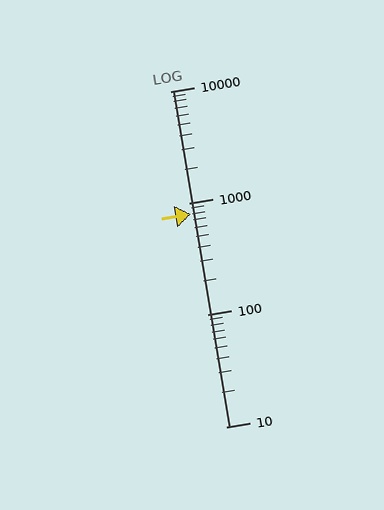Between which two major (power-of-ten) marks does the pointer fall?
The pointer is between 100 and 1000.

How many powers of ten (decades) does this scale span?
The scale spans 3 decades, from 10 to 10000.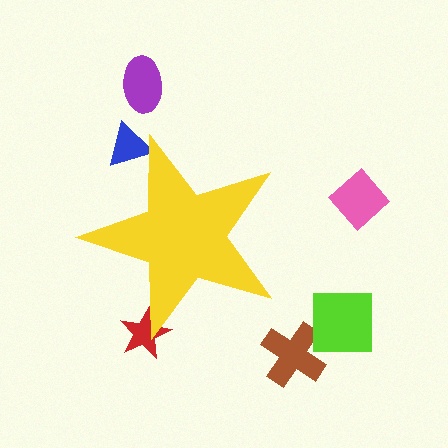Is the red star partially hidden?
Yes, the red star is partially hidden behind the yellow star.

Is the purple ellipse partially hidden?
No, the purple ellipse is fully visible.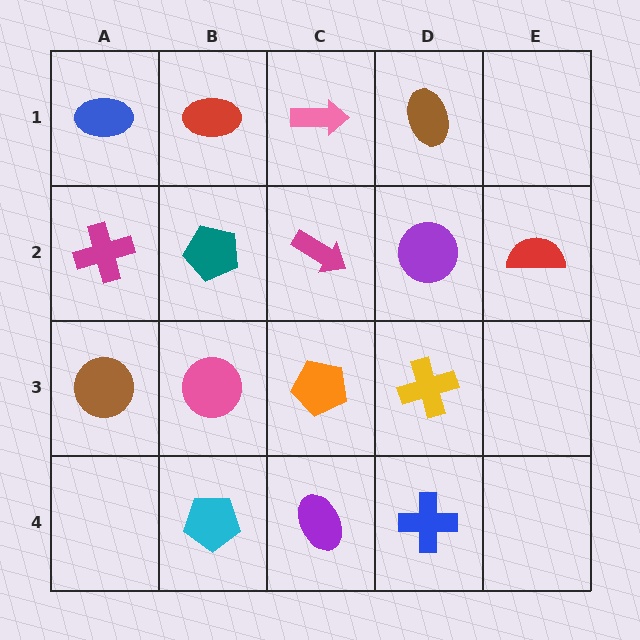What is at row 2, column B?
A teal pentagon.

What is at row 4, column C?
A purple ellipse.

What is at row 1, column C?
A pink arrow.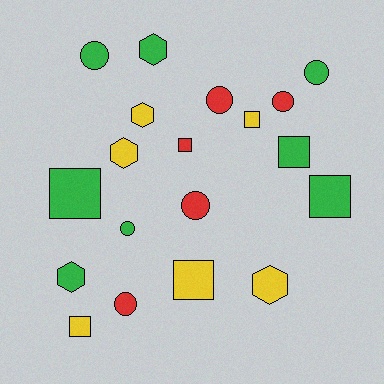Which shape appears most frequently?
Square, with 7 objects.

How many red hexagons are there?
There are no red hexagons.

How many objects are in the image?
There are 19 objects.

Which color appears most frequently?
Green, with 8 objects.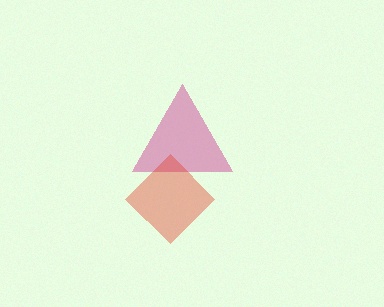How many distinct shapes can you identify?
There are 2 distinct shapes: a magenta triangle, a red diamond.